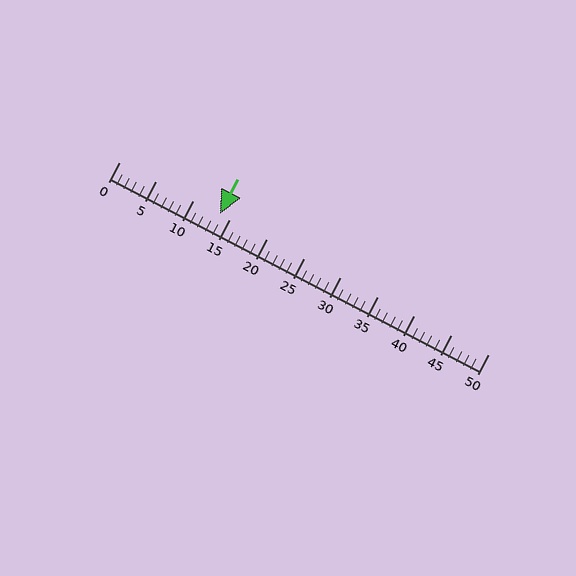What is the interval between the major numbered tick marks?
The major tick marks are spaced 5 units apart.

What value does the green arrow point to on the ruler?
The green arrow points to approximately 14.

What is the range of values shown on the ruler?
The ruler shows values from 0 to 50.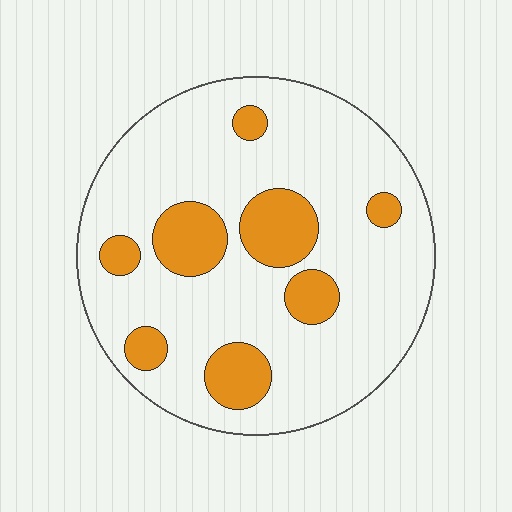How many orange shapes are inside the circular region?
8.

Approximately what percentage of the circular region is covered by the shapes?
Approximately 20%.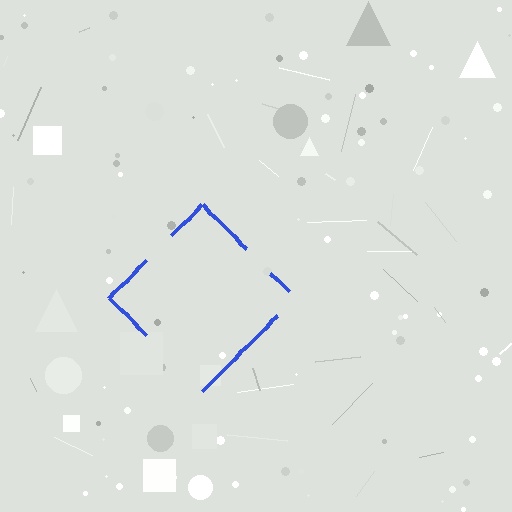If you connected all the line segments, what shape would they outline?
They would outline a diamond.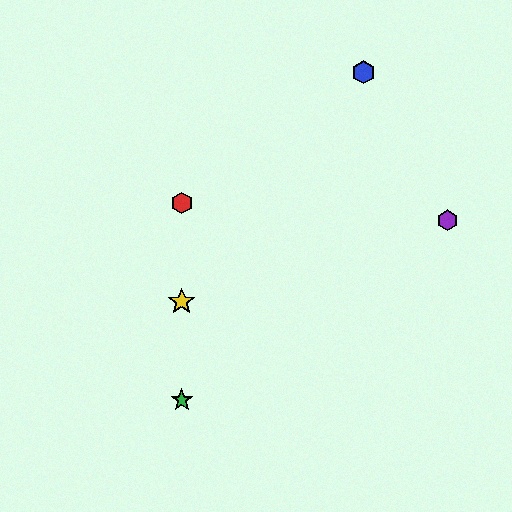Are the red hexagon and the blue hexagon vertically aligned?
No, the red hexagon is at x≈182 and the blue hexagon is at x≈364.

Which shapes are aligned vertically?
The red hexagon, the green star, the yellow star are aligned vertically.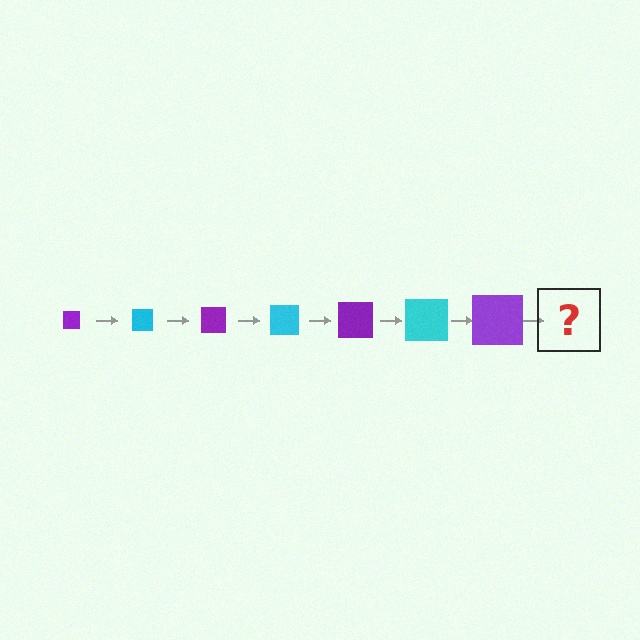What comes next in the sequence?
The next element should be a cyan square, larger than the previous one.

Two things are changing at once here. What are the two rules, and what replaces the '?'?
The two rules are that the square grows larger each step and the color cycles through purple and cyan. The '?' should be a cyan square, larger than the previous one.